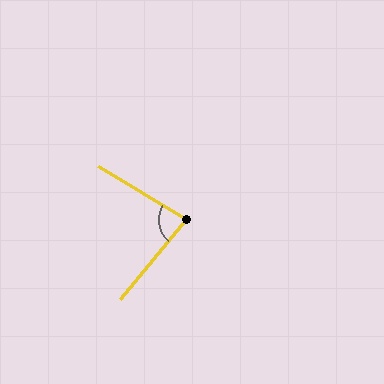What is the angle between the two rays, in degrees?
Approximately 82 degrees.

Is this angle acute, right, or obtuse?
It is acute.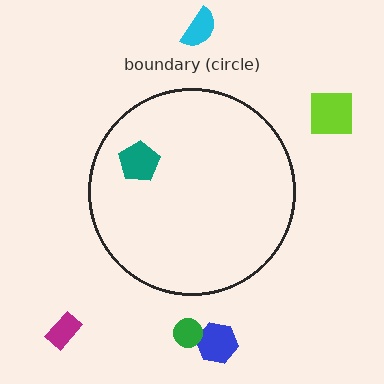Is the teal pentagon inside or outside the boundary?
Inside.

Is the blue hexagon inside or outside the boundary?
Outside.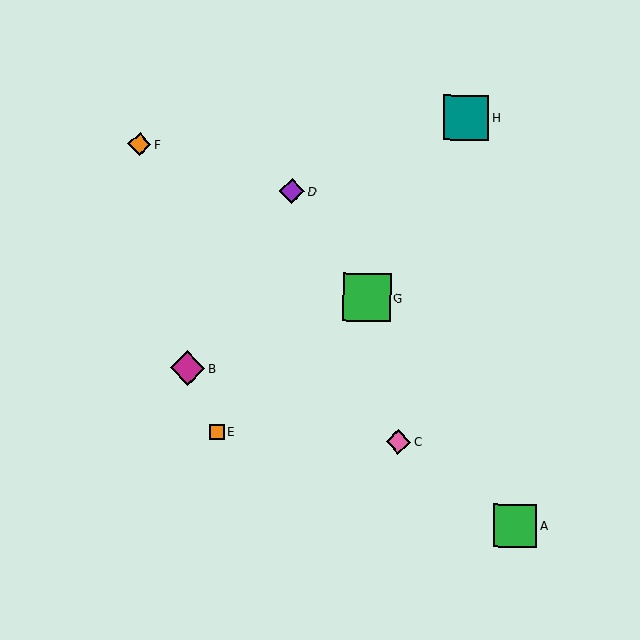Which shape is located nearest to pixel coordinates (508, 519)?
The green square (labeled A) at (515, 526) is nearest to that location.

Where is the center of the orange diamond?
The center of the orange diamond is at (140, 144).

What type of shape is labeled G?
Shape G is a green square.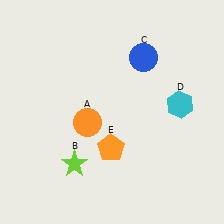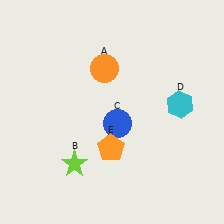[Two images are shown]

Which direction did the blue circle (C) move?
The blue circle (C) moved down.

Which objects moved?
The objects that moved are: the orange circle (A), the blue circle (C).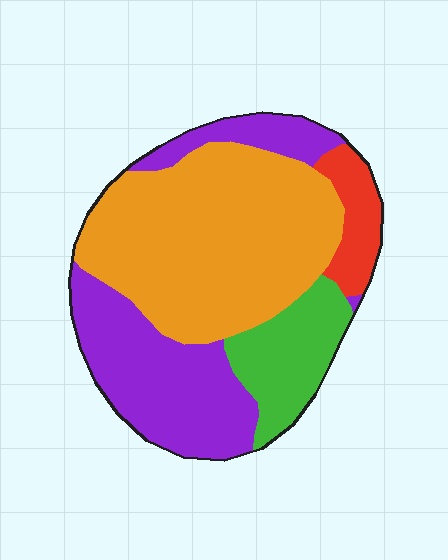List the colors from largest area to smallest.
From largest to smallest: orange, purple, green, red.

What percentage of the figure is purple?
Purple takes up about one third (1/3) of the figure.